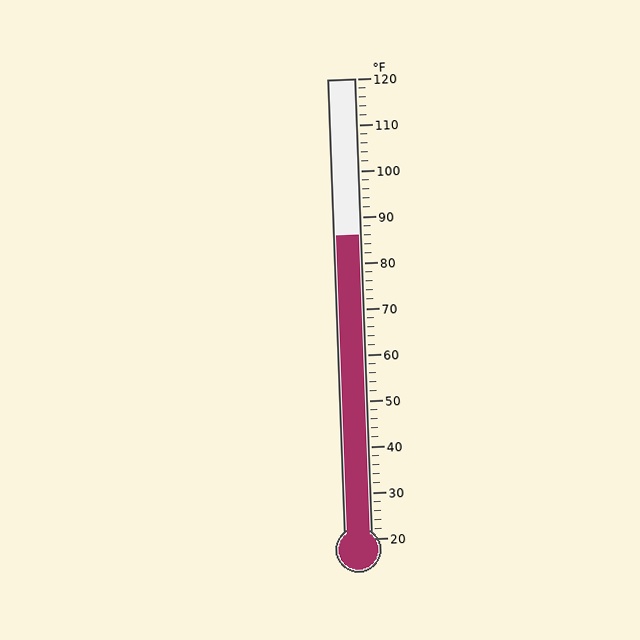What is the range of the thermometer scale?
The thermometer scale ranges from 20°F to 120°F.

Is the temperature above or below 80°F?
The temperature is above 80°F.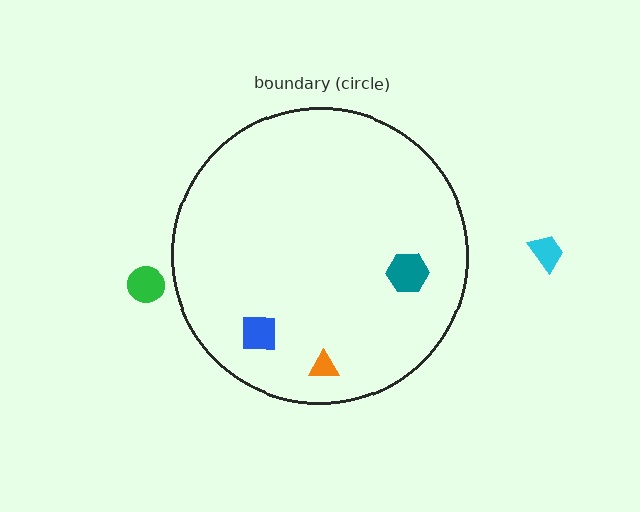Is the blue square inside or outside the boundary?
Inside.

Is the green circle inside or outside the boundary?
Outside.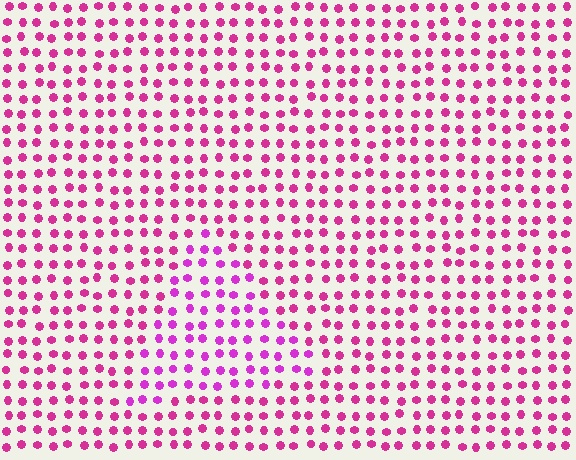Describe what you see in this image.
The image is filled with small magenta elements in a uniform arrangement. A triangle-shaped region is visible where the elements are tinted to a slightly different hue, forming a subtle color boundary.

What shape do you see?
I see a triangle.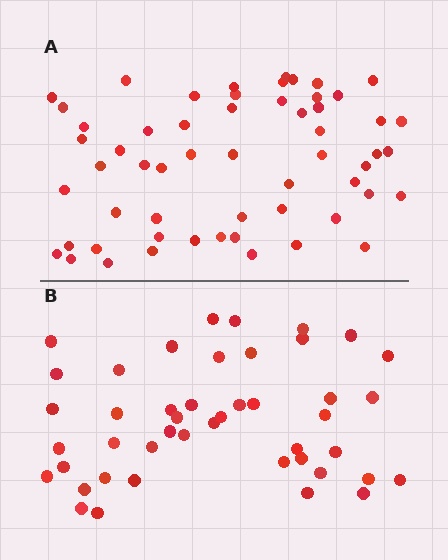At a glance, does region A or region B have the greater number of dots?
Region A (the top region) has more dots.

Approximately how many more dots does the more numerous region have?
Region A has roughly 12 or so more dots than region B.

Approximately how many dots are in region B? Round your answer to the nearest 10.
About 40 dots. (The exact count is 45, which rounds to 40.)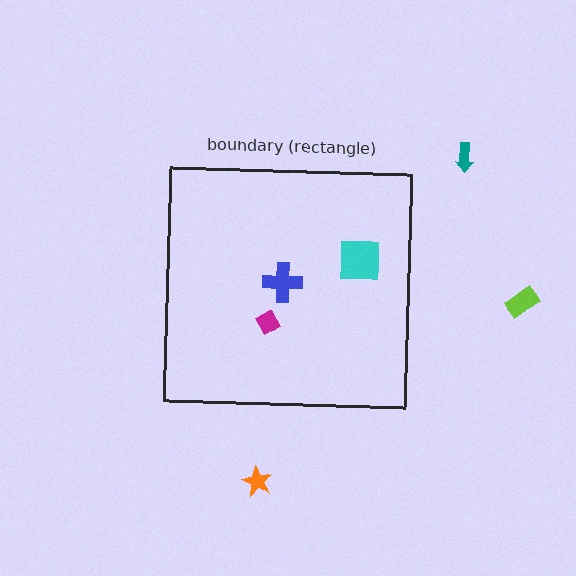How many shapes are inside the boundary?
3 inside, 3 outside.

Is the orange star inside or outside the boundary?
Outside.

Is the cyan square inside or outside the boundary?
Inside.